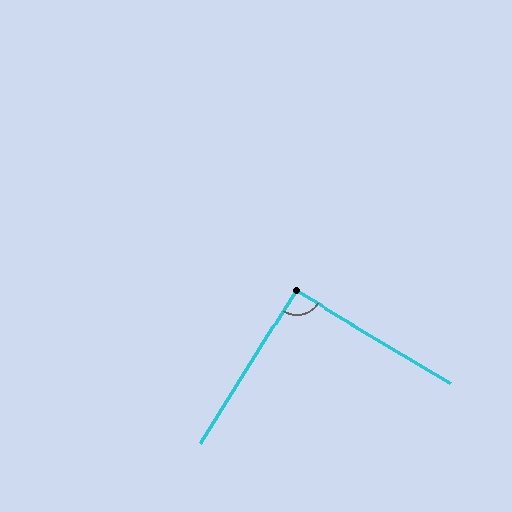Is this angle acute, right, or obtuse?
It is approximately a right angle.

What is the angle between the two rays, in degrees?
Approximately 91 degrees.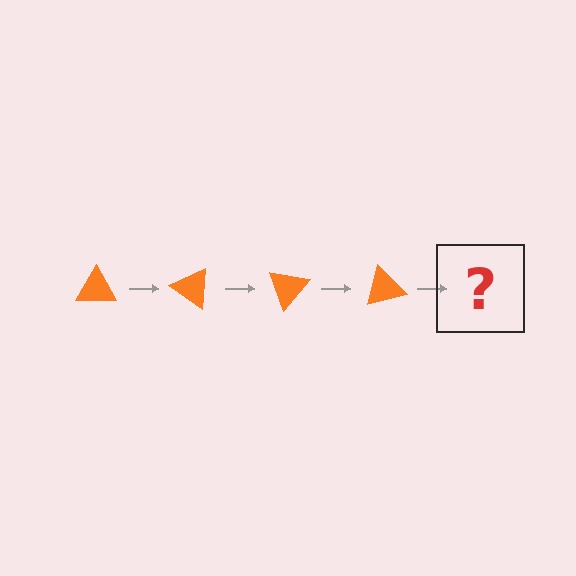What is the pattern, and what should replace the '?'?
The pattern is that the triangle rotates 35 degrees each step. The '?' should be an orange triangle rotated 140 degrees.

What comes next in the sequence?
The next element should be an orange triangle rotated 140 degrees.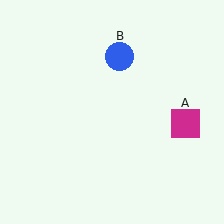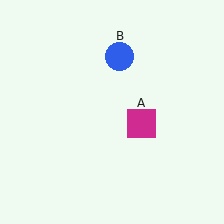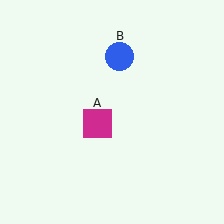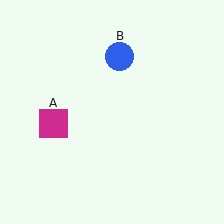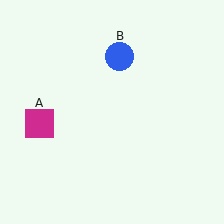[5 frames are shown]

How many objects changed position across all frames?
1 object changed position: magenta square (object A).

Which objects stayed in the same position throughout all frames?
Blue circle (object B) remained stationary.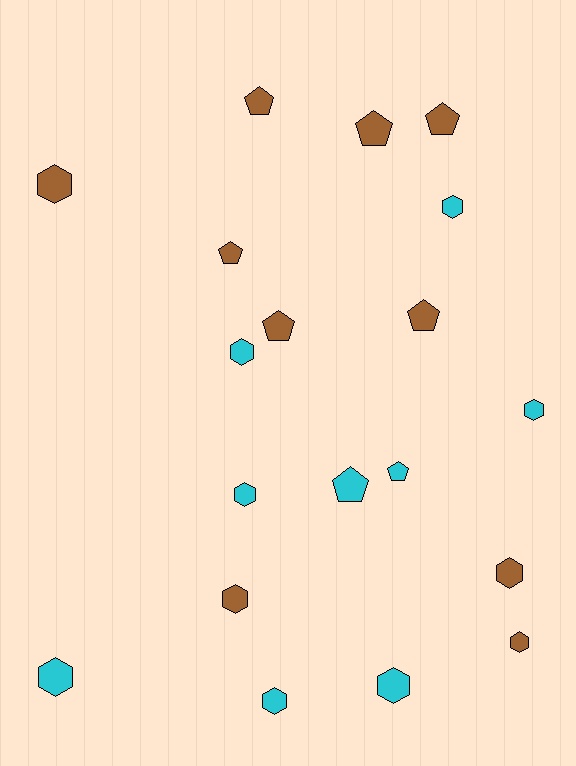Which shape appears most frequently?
Hexagon, with 11 objects.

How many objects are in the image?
There are 19 objects.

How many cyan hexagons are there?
There are 7 cyan hexagons.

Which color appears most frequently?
Brown, with 10 objects.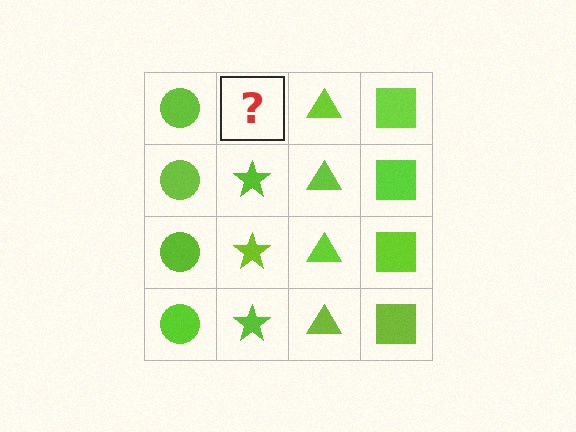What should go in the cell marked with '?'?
The missing cell should contain a lime star.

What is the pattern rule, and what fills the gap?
The rule is that each column has a consistent shape. The gap should be filled with a lime star.